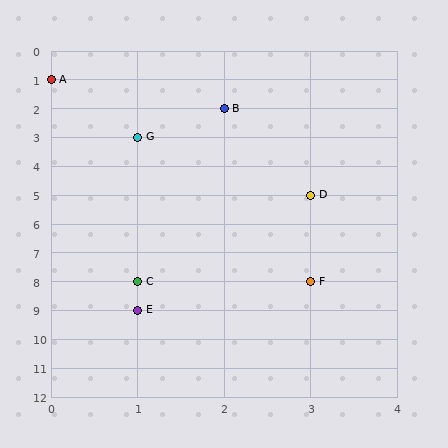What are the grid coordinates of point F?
Point F is at grid coordinates (3, 8).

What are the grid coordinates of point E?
Point E is at grid coordinates (1, 9).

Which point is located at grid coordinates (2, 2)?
Point B is at (2, 2).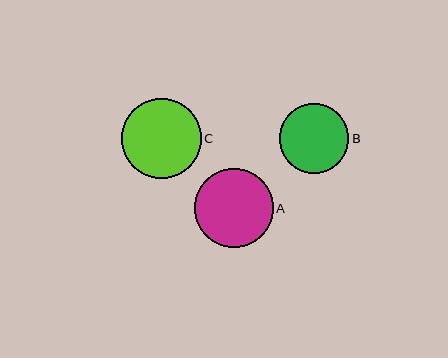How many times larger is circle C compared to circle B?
Circle C is approximately 1.1 times the size of circle B.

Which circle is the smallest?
Circle B is the smallest with a size of approximately 70 pixels.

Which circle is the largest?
Circle C is the largest with a size of approximately 80 pixels.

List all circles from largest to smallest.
From largest to smallest: C, A, B.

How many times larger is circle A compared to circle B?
Circle A is approximately 1.1 times the size of circle B.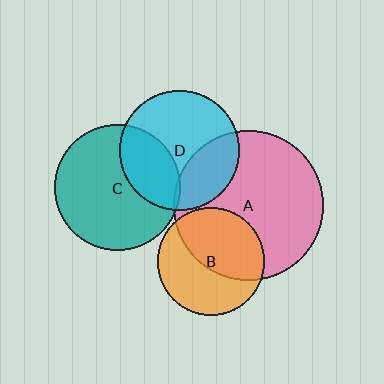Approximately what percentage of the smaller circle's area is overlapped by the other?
Approximately 5%.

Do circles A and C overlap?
Yes.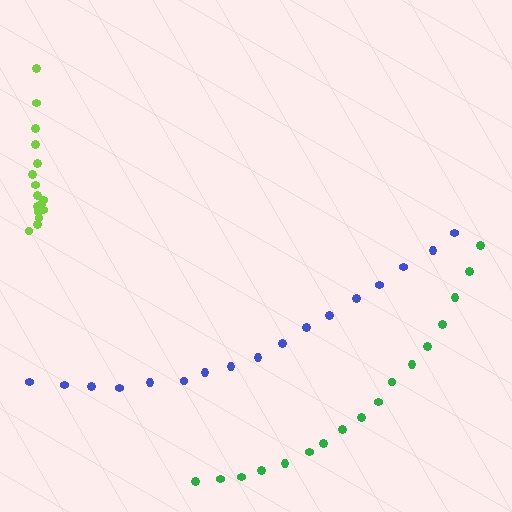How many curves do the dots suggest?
There are 3 distinct paths.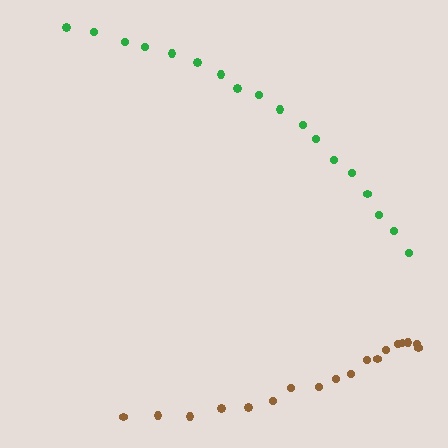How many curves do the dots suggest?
There are 2 distinct paths.